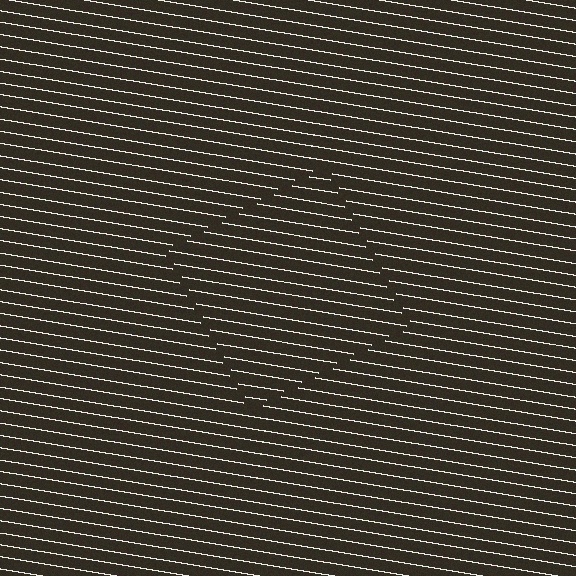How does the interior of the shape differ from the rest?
The interior of the shape contains the same grating, shifted by half a period — the contour is defined by the phase discontinuity where line-ends from the inner and outer gratings abut.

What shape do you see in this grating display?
An illusory square. The interior of the shape contains the same grating, shifted by half a period — the contour is defined by the phase discontinuity where line-ends from the inner and outer gratings abut.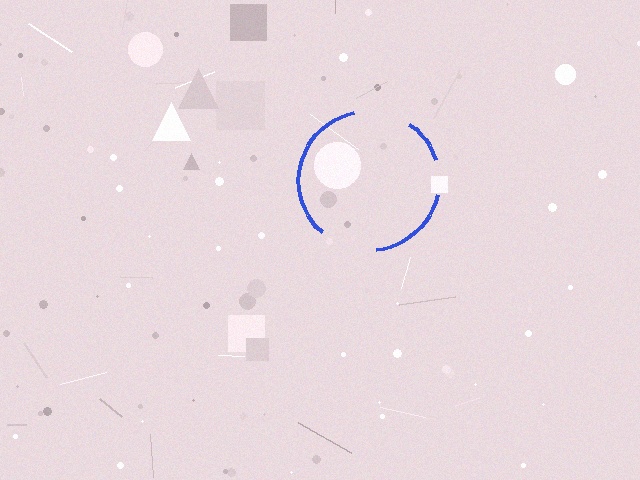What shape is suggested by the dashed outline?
The dashed outline suggests a circle.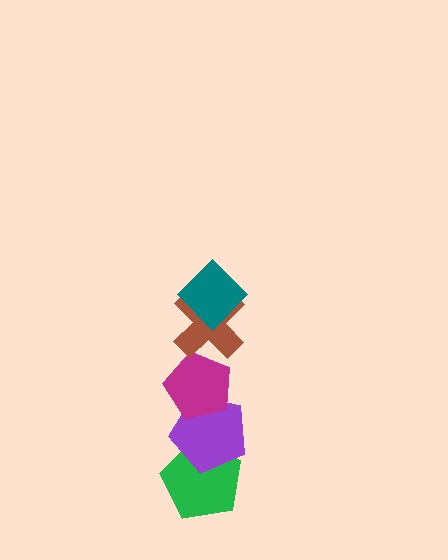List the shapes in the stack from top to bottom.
From top to bottom: the teal diamond, the brown cross, the magenta pentagon, the purple pentagon, the green pentagon.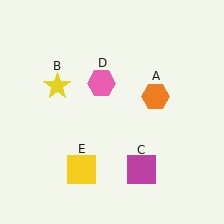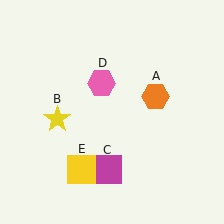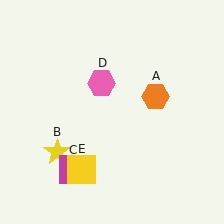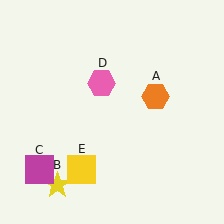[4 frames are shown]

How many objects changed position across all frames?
2 objects changed position: yellow star (object B), magenta square (object C).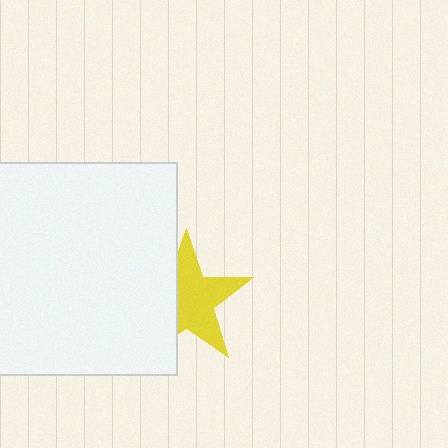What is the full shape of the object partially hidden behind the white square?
The partially hidden object is a yellow star.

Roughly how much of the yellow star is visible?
About half of it is visible (roughly 63%).